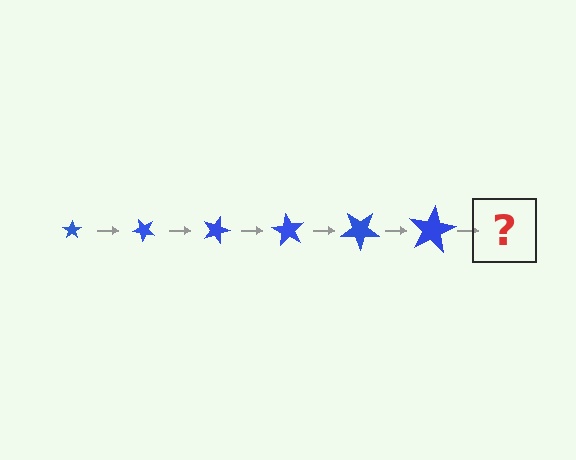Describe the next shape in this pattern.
It should be a star, larger than the previous one and rotated 270 degrees from the start.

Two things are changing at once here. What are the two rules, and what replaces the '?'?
The two rules are that the star grows larger each step and it rotates 45 degrees each step. The '?' should be a star, larger than the previous one and rotated 270 degrees from the start.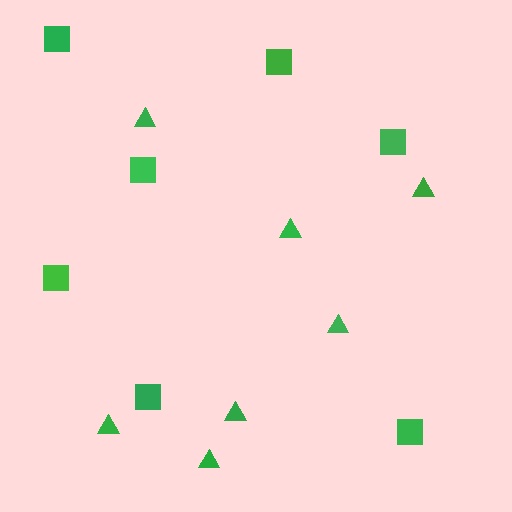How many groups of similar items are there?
There are 2 groups: one group of triangles (7) and one group of squares (7).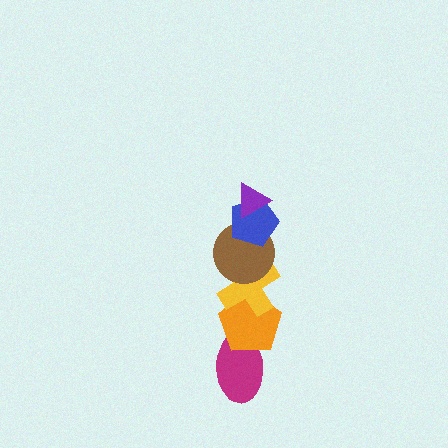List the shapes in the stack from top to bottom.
From top to bottom: the purple triangle, the blue pentagon, the brown circle, the yellow cross, the orange pentagon, the magenta ellipse.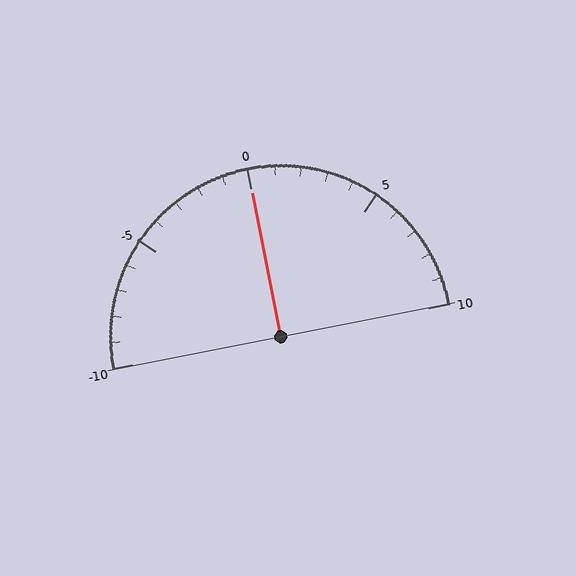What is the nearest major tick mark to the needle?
The nearest major tick mark is 0.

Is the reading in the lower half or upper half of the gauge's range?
The reading is in the upper half of the range (-10 to 10).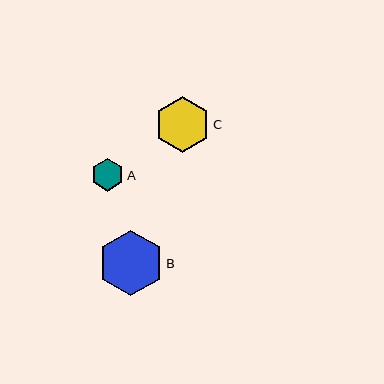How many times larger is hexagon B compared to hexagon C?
Hexagon B is approximately 1.2 times the size of hexagon C.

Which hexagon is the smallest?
Hexagon A is the smallest with a size of approximately 33 pixels.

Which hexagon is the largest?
Hexagon B is the largest with a size of approximately 66 pixels.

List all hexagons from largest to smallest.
From largest to smallest: B, C, A.